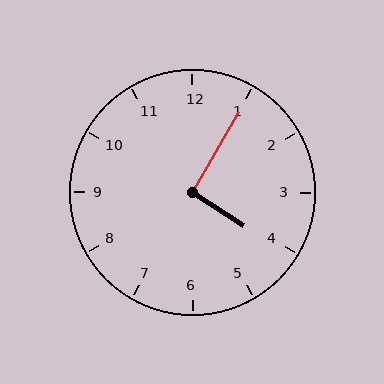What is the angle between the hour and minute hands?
Approximately 92 degrees.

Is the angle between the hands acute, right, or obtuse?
It is right.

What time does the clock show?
4:05.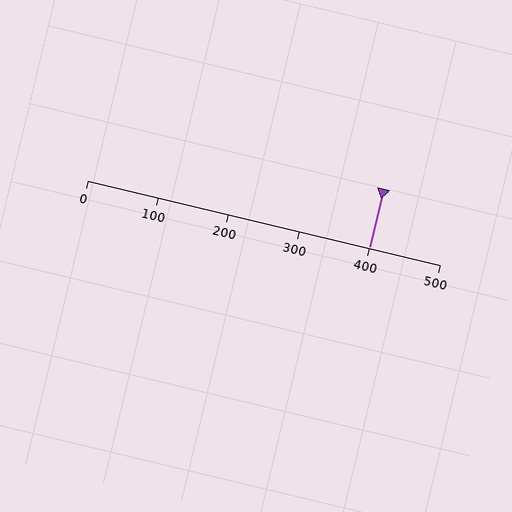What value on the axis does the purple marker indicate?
The marker indicates approximately 400.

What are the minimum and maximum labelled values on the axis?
The axis runs from 0 to 500.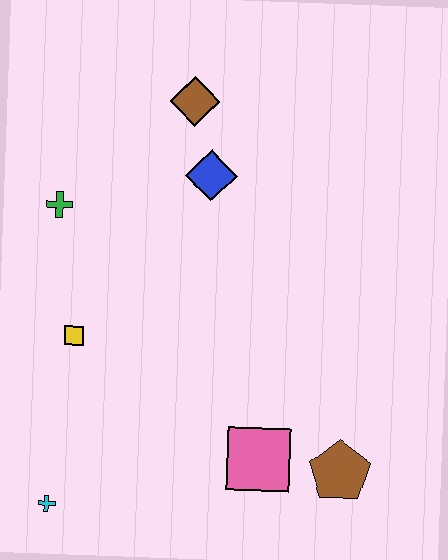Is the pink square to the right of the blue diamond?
Yes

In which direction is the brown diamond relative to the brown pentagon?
The brown diamond is above the brown pentagon.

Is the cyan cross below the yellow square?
Yes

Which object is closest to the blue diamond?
The brown diamond is closest to the blue diamond.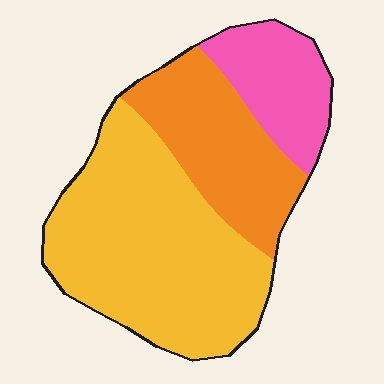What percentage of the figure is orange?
Orange takes up between a quarter and a half of the figure.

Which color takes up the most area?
Yellow, at roughly 55%.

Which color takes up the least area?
Pink, at roughly 20%.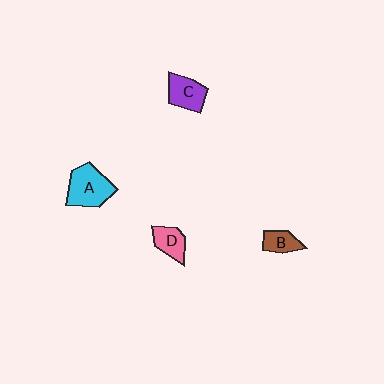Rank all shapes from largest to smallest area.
From largest to smallest: A (cyan), C (purple), D (pink), B (brown).